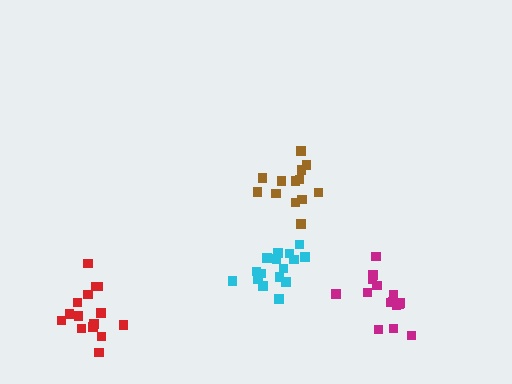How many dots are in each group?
Group 1: 16 dots, Group 2: 15 dots, Group 3: 15 dots, Group 4: 13 dots (59 total).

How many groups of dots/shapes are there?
There are 4 groups.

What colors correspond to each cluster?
The clusters are colored: cyan, red, magenta, brown.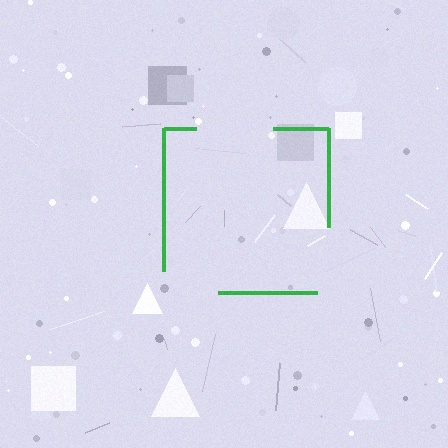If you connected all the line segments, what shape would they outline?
They would outline a square.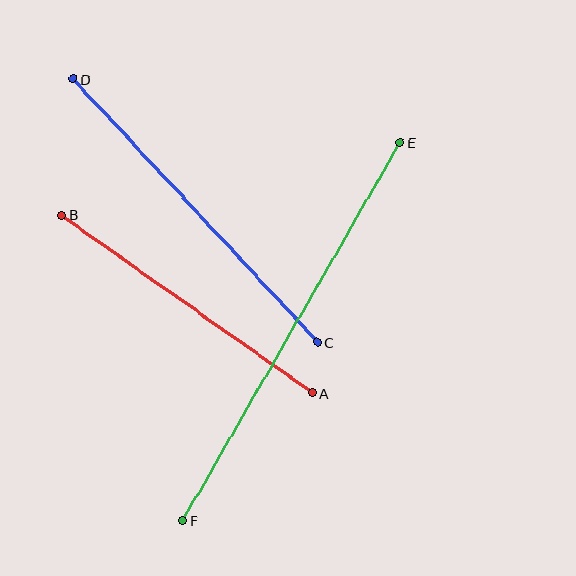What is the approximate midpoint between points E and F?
The midpoint is at approximately (292, 332) pixels.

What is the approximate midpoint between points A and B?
The midpoint is at approximately (187, 304) pixels.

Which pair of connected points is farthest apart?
Points E and F are farthest apart.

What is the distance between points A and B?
The distance is approximately 307 pixels.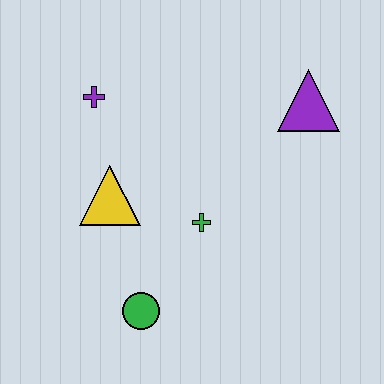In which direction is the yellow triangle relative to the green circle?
The yellow triangle is above the green circle.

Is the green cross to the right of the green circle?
Yes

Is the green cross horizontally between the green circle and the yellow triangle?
No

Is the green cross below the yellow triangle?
Yes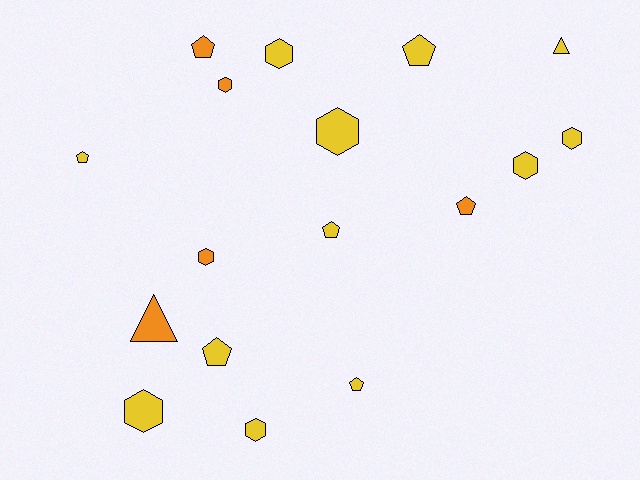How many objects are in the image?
There are 17 objects.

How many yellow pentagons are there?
There are 5 yellow pentagons.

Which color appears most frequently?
Yellow, with 12 objects.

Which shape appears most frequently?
Hexagon, with 8 objects.